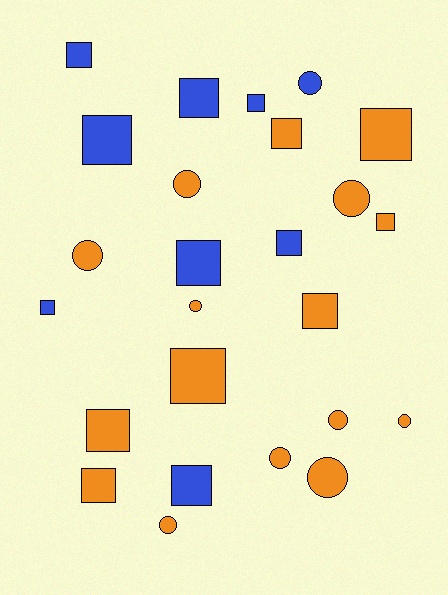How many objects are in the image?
There are 25 objects.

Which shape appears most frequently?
Square, with 15 objects.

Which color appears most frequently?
Orange, with 16 objects.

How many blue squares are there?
There are 8 blue squares.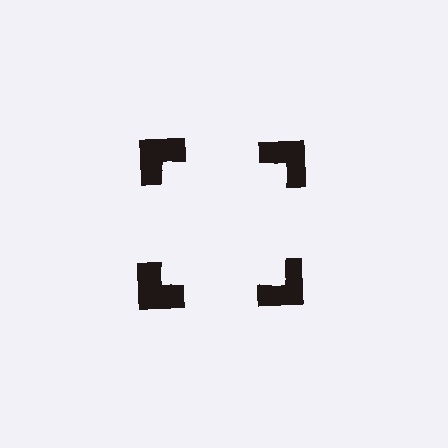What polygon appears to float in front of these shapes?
An illusory square — its edges are inferred from the aligned wedge cuts in the notched squares, not physically drawn.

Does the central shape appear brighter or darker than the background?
It typically appears slightly brighter than the background, even though no actual brightness change is drawn.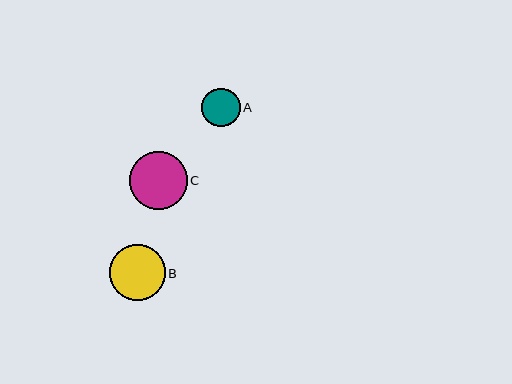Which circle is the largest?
Circle C is the largest with a size of approximately 57 pixels.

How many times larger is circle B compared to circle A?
Circle B is approximately 1.5 times the size of circle A.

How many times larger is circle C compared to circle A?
Circle C is approximately 1.5 times the size of circle A.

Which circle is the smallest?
Circle A is the smallest with a size of approximately 38 pixels.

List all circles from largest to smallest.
From largest to smallest: C, B, A.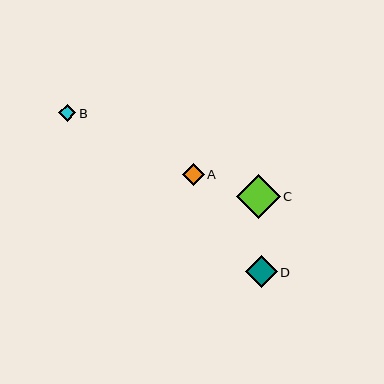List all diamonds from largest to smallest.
From largest to smallest: C, D, A, B.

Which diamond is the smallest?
Diamond B is the smallest with a size of approximately 17 pixels.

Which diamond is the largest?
Diamond C is the largest with a size of approximately 44 pixels.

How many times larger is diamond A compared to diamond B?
Diamond A is approximately 1.3 times the size of diamond B.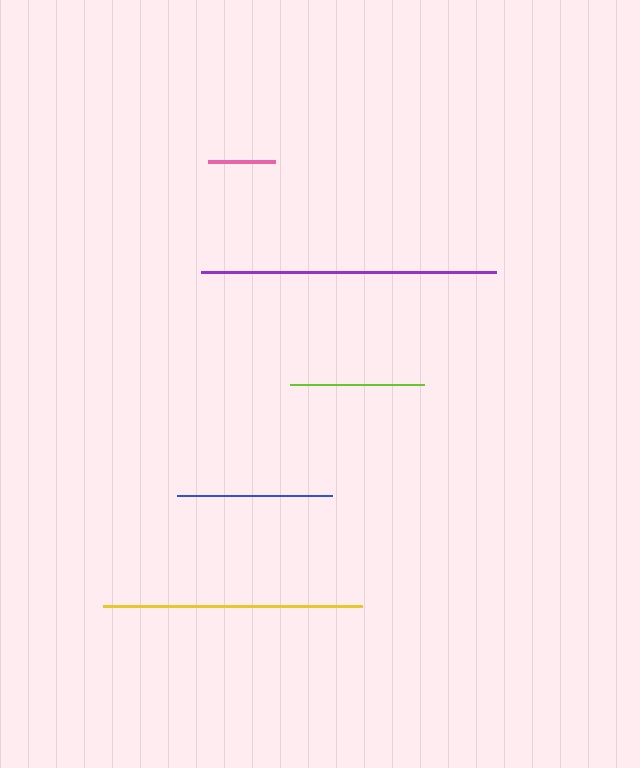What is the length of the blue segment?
The blue segment is approximately 155 pixels long.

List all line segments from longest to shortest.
From longest to shortest: purple, yellow, blue, lime, pink.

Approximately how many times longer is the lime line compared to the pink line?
The lime line is approximately 2.0 times the length of the pink line.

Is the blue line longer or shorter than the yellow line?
The yellow line is longer than the blue line.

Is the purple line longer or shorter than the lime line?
The purple line is longer than the lime line.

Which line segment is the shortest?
The pink line is the shortest at approximately 67 pixels.